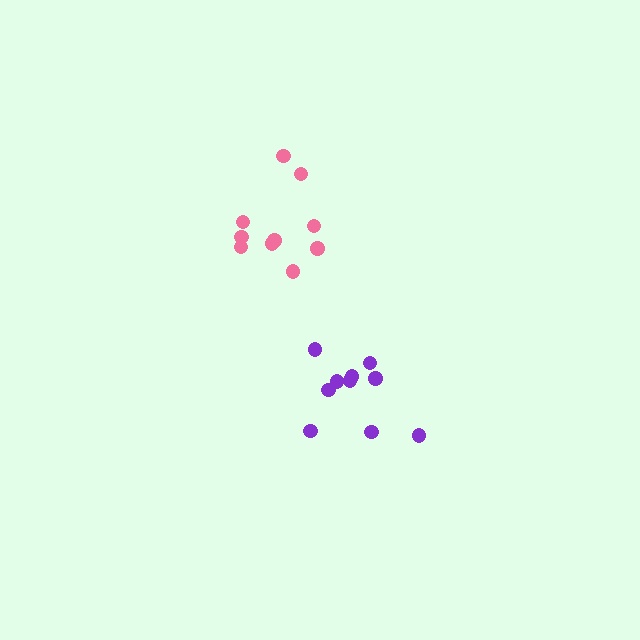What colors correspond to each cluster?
The clusters are colored: purple, pink.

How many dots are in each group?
Group 1: 11 dots, Group 2: 10 dots (21 total).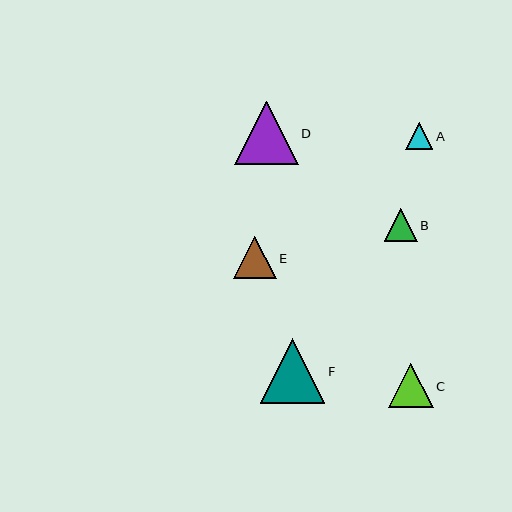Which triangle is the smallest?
Triangle A is the smallest with a size of approximately 27 pixels.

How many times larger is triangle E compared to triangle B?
Triangle E is approximately 1.3 times the size of triangle B.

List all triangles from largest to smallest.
From largest to smallest: F, D, C, E, B, A.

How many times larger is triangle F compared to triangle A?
Triangle F is approximately 2.4 times the size of triangle A.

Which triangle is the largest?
Triangle F is the largest with a size of approximately 64 pixels.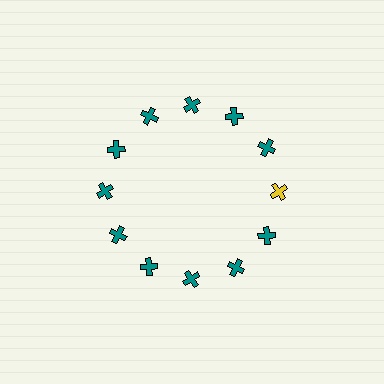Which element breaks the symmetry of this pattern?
The yellow cross at roughly the 3 o'clock position breaks the symmetry. All other shapes are teal crosses.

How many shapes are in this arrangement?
There are 12 shapes arranged in a ring pattern.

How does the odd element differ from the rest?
It has a different color: yellow instead of teal.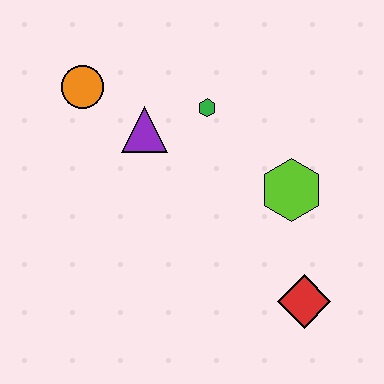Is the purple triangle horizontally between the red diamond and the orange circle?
Yes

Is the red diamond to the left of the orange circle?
No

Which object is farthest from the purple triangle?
The red diamond is farthest from the purple triangle.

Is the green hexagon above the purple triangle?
Yes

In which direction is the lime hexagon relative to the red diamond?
The lime hexagon is above the red diamond.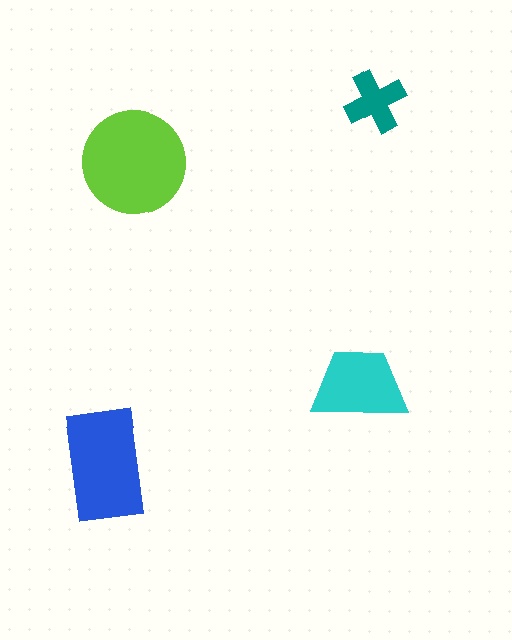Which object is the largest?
The lime circle.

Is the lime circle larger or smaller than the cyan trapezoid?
Larger.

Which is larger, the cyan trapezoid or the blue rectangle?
The blue rectangle.